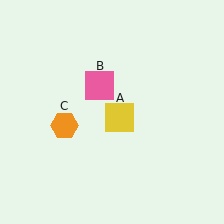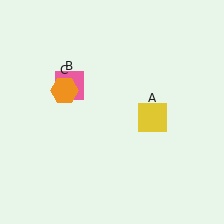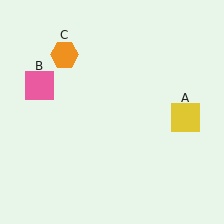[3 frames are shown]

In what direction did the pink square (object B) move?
The pink square (object B) moved left.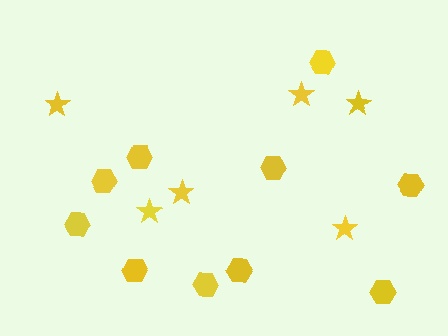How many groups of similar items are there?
There are 2 groups: one group of stars (6) and one group of hexagons (10).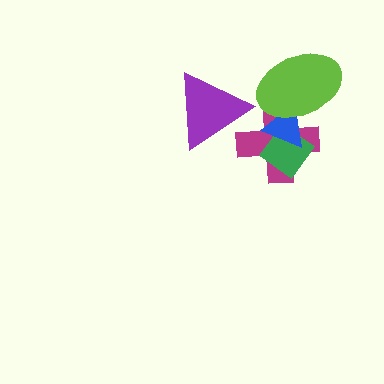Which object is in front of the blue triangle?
The lime ellipse is in front of the blue triangle.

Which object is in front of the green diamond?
The blue triangle is in front of the green diamond.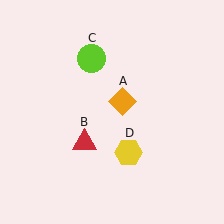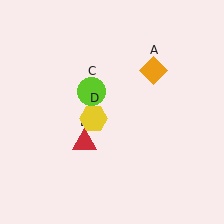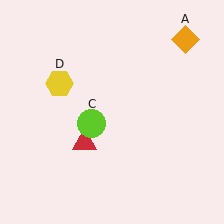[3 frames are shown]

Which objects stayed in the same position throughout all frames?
Red triangle (object B) remained stationary.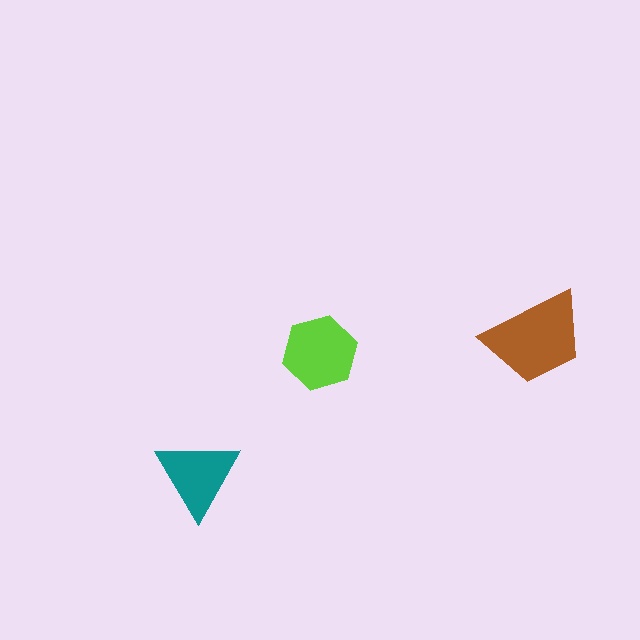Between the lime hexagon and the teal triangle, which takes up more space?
The lime hexagon.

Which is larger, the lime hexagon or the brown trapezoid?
The brown trapezoid.